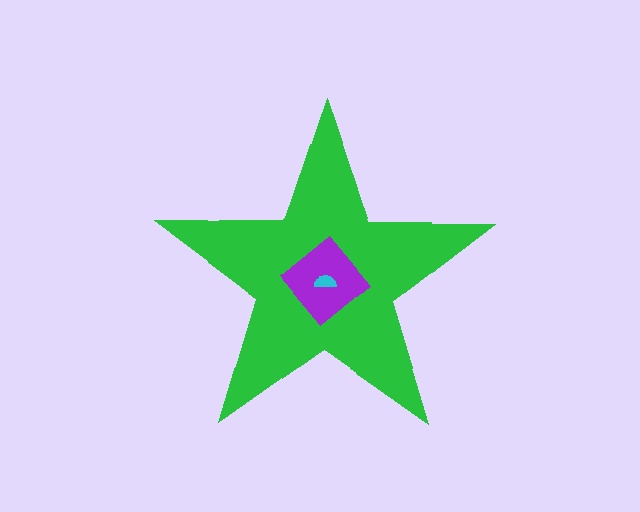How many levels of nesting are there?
3.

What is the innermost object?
The cyan semicircle.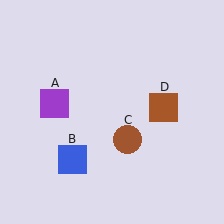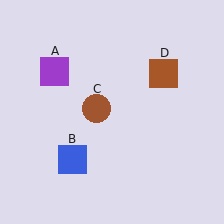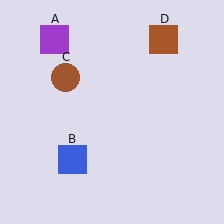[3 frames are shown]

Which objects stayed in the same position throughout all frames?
Blue square (object B) remained stationary.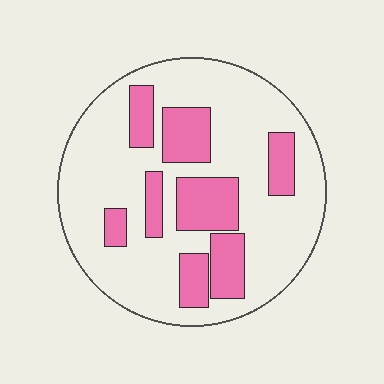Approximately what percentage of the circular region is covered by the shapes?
Approximately 25%.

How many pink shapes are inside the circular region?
8.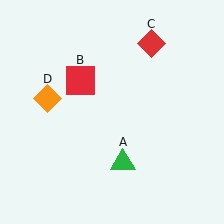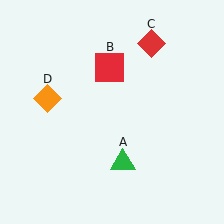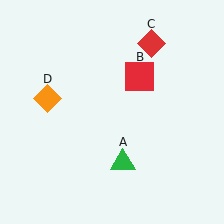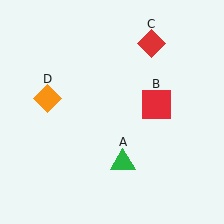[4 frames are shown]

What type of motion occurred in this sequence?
The red square (object B) rotated clockwise around the center of the scene.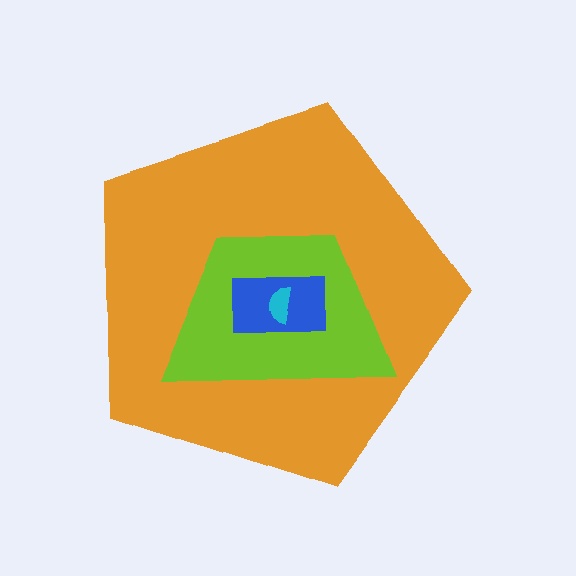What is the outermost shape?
The orange pentagon.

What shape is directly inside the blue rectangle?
The cyan semicircle.